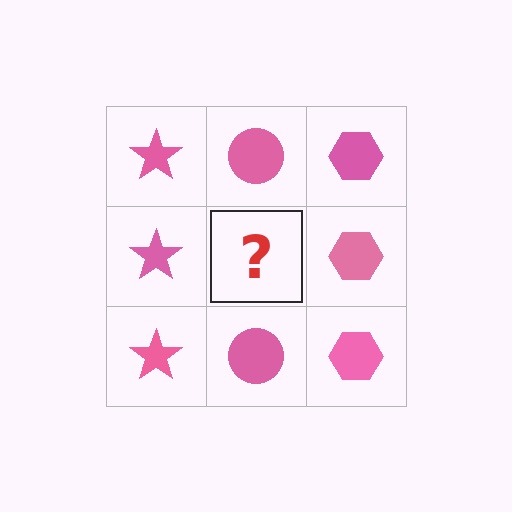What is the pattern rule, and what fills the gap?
The rule is that each column has a consistent shape. The gap should be filled with a pink circle.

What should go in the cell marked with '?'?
The missing cell should contain a pink circle.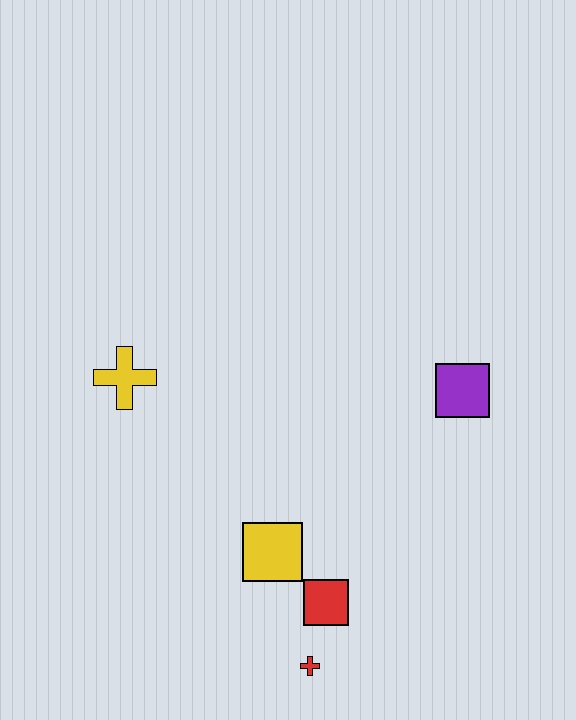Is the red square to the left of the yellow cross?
No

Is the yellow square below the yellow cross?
Yes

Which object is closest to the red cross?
The red square is closest to the red cross.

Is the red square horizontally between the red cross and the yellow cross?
No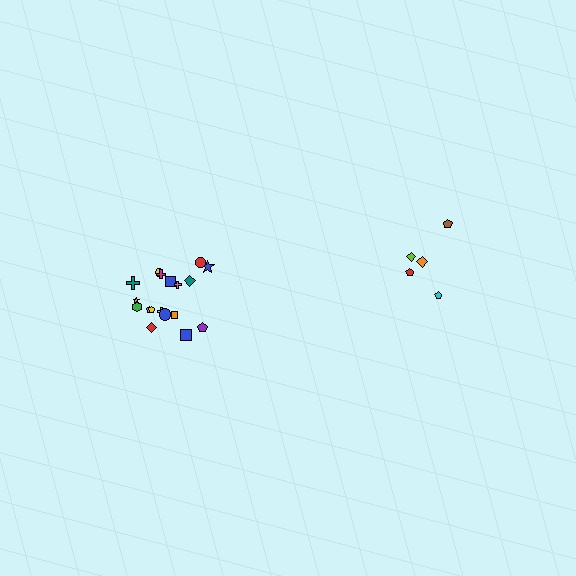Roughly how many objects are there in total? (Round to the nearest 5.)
Roughly 25 objects in total.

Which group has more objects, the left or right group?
The left group.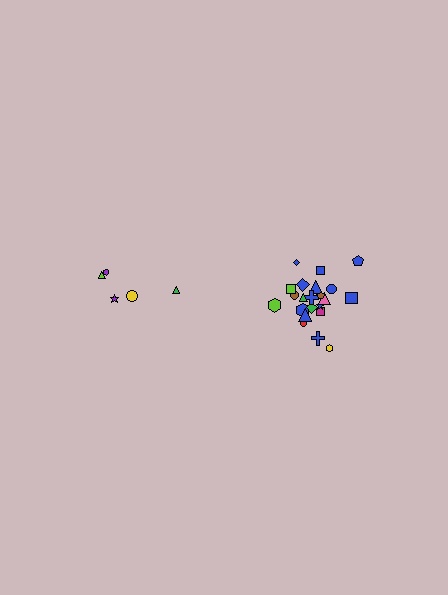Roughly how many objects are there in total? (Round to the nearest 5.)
Roughly 25 objects in total.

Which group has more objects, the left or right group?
The right group.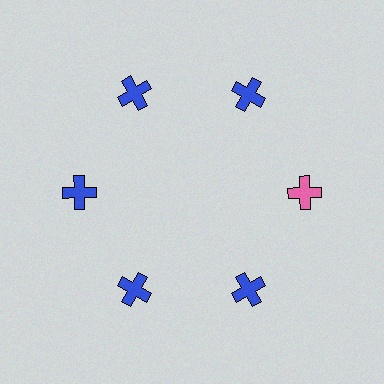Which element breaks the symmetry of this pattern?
The pink cross at roughly the 3 o'clock position breaks the symmetry. All other shapes are blue crosses.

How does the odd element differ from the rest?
It has a different color: pink instead of blue.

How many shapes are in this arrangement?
There are 6 shapes arranged in a ring pattern.